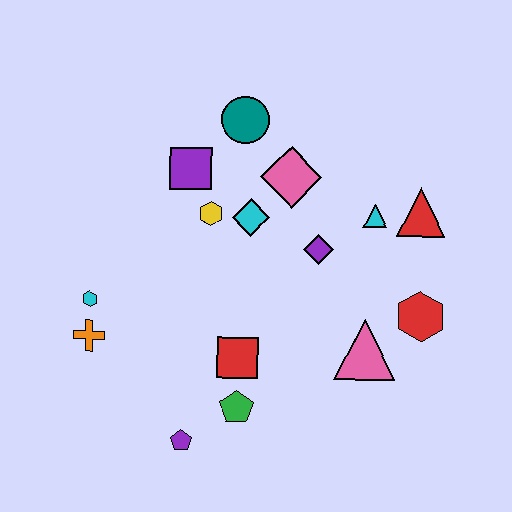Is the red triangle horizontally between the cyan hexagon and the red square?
No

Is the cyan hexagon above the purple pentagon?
Yes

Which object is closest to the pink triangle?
The red hexagon is closest to the pink triangle.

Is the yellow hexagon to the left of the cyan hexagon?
No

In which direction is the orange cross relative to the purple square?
The orange cross is below the purple square.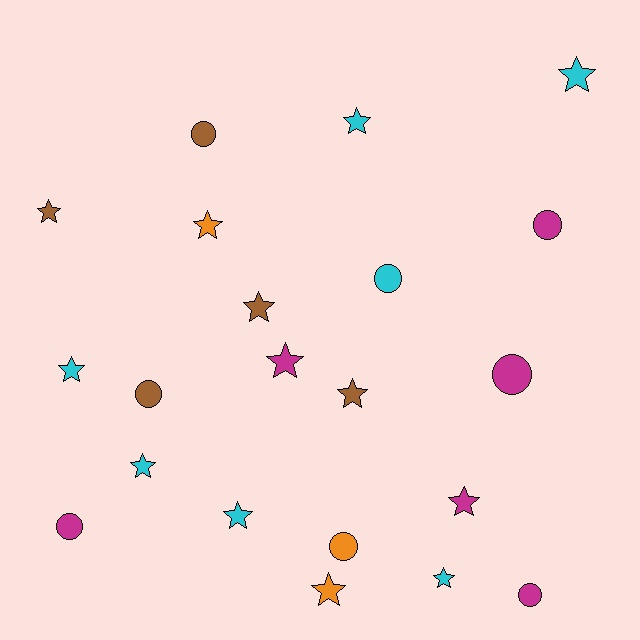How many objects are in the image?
There are 21 objects.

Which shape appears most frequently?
Star, with 13 objects.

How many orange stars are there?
There are 2 orange stars.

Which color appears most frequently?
Cyan, with 7 objects.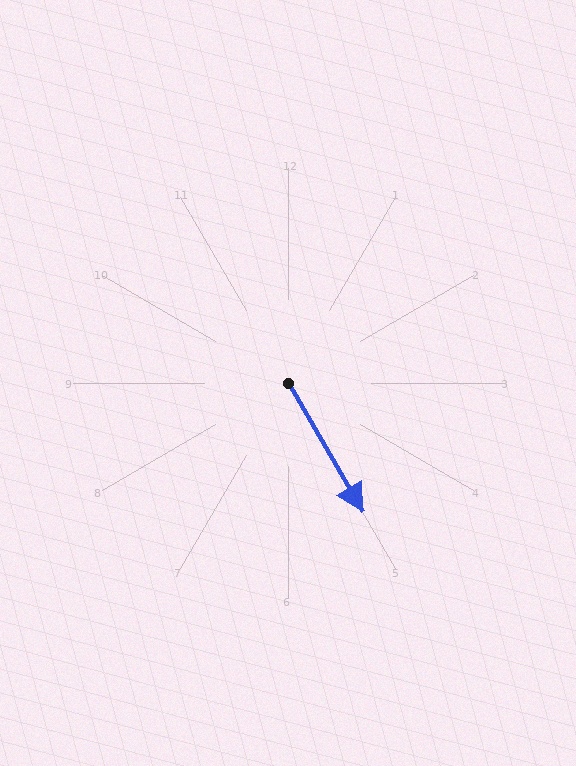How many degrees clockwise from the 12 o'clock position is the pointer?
Approximately 150 degrees.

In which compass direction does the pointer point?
Southeast.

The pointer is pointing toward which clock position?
Roughly 5 o'clock.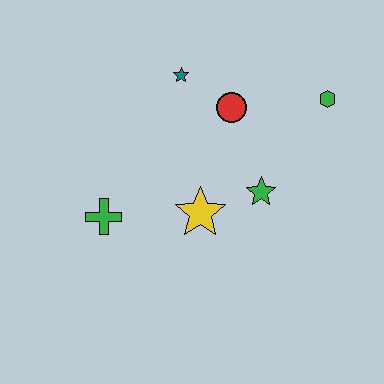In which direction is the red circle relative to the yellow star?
The red circle is above the yellow star.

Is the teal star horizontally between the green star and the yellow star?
No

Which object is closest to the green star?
The yellow star is closest to the green star.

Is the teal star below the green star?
No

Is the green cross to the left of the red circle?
Yes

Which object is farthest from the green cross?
The green hexagon is farthest from the green cross.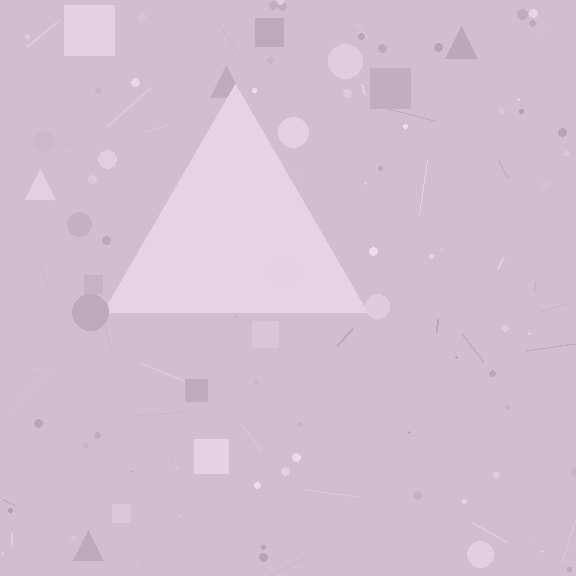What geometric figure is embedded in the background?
A triangle is embedded in the background.